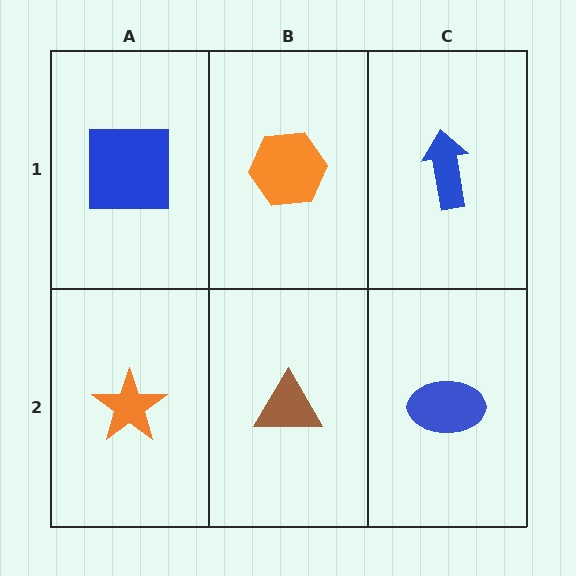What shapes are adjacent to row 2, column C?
A blue arrow (row 1, column C), a brown triangle (row 2, column B).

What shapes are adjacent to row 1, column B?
A brown triangle (row 2, column B), a blue square (row 1, column A), a blue arrow (row 1, column C).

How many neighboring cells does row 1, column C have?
2.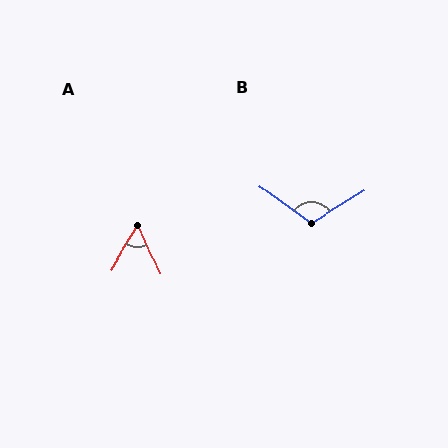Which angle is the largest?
B, at approximately 113 degrees.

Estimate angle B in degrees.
Approximately 113 degrees.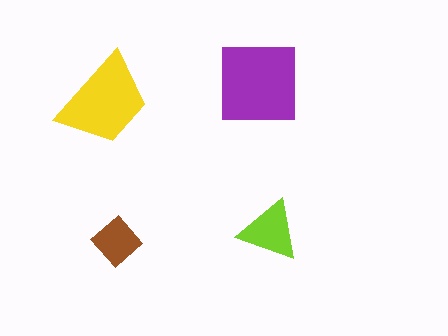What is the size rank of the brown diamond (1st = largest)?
4th.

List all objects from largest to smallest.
The purple square, the yellow trapezoid, the lime triangle, the brown diamond.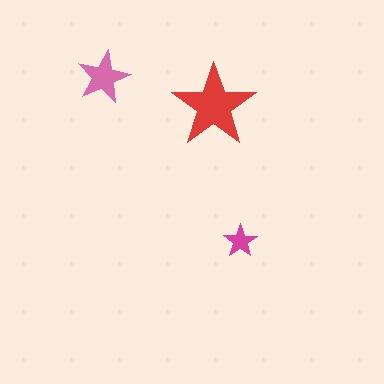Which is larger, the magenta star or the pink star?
The pink one.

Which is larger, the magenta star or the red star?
The red one.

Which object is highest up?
The pink star is topmost.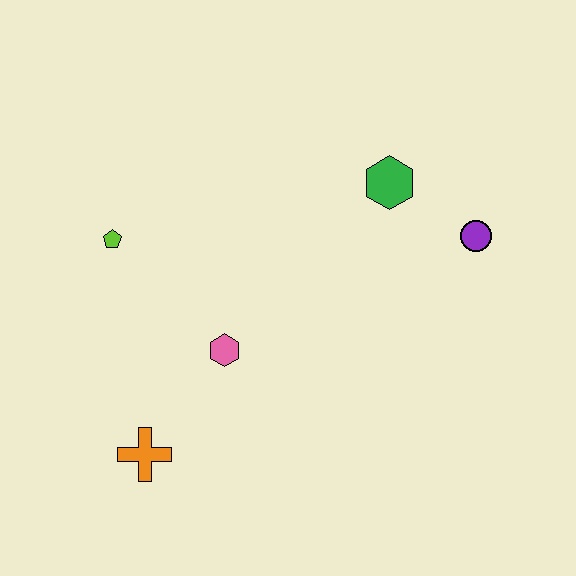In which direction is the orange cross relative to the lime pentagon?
The orange cross is below the lime pentagon.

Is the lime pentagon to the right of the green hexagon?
No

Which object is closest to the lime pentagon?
The pink hexagon is closest to the lime pentagon.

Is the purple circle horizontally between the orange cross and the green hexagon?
No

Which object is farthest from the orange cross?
The purple circle is farthest from the orange cross.